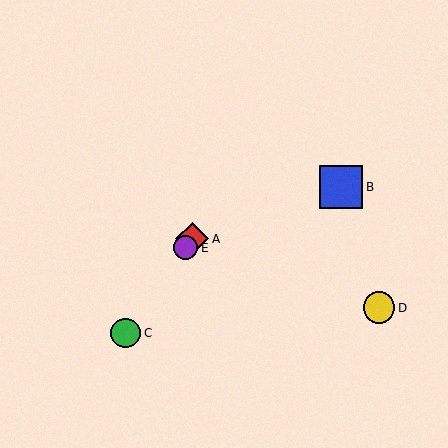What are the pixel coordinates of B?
Object B is at (341, 187).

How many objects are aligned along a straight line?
3 objects (A, C, E) are aligned along a straight line.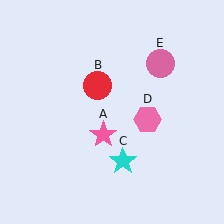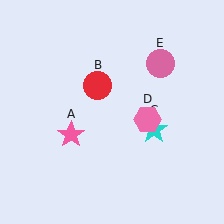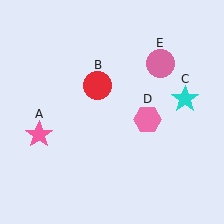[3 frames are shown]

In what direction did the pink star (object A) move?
The pink star (object A) moved left.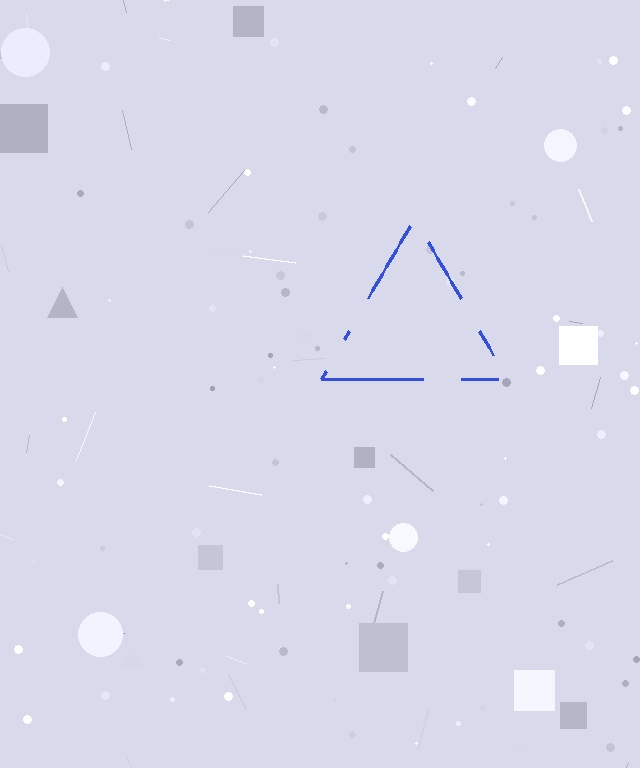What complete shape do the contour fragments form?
The contour fragments form a triangle.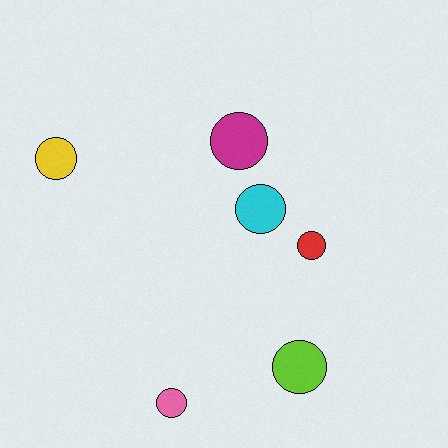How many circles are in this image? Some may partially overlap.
There are 6 circles.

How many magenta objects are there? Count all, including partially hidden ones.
There is 1 magenta object.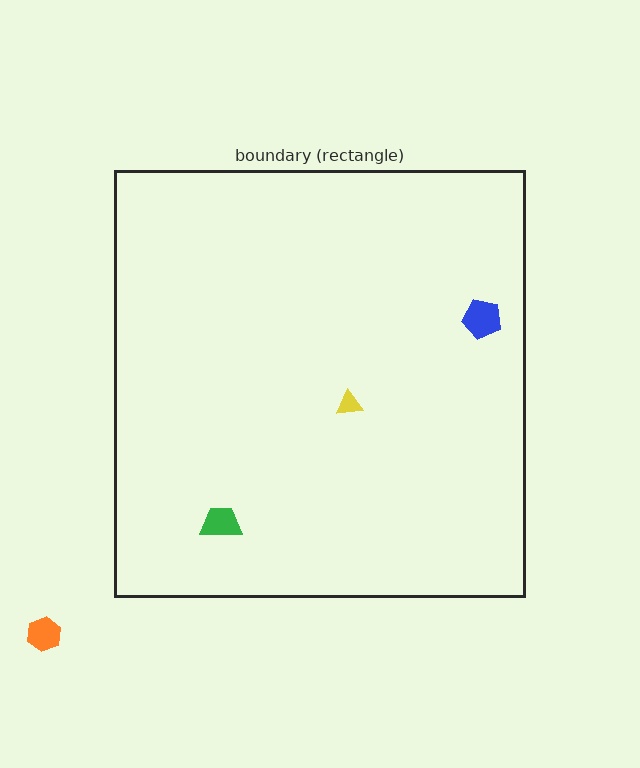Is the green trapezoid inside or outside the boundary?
Inside.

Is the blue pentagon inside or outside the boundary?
Inside.